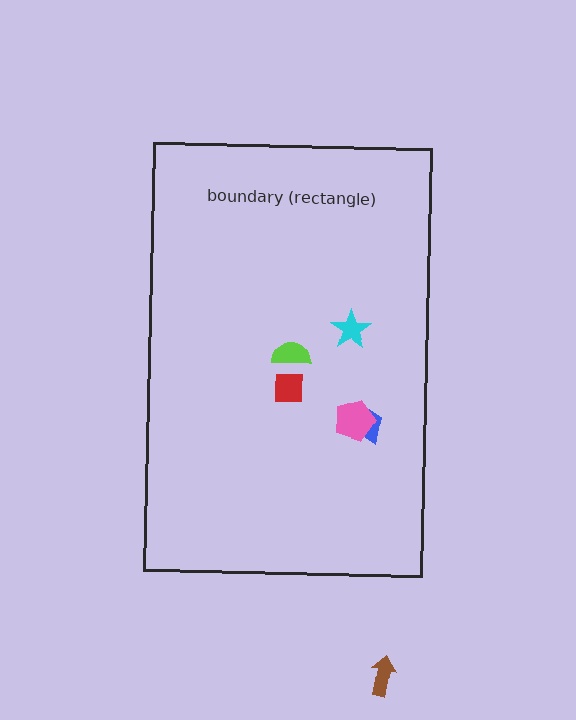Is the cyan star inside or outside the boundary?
Inside.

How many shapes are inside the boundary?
5 inside, 1 outside.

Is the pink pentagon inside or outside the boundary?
Inside.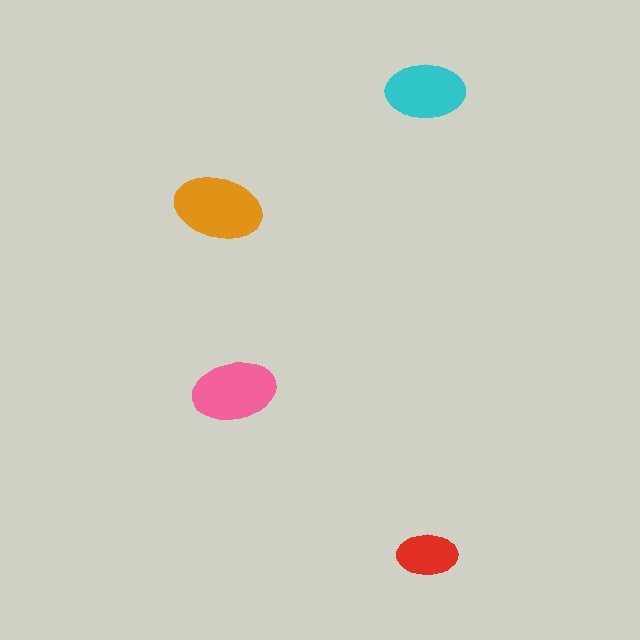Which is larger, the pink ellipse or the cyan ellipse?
The pink one.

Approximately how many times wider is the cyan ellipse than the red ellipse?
About 1.5 times wider.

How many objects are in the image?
There are 4 objects in the image.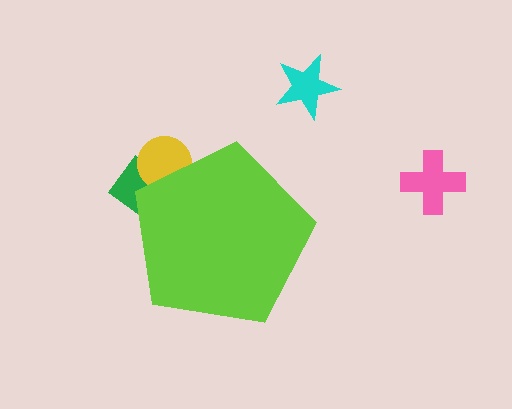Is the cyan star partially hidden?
No, the cyan star is fully visible.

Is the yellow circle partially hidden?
Yes, the yellow circle is partially hidden behind the lime pentagon.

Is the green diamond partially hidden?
Yes, the green diamond is partially hidden behind the lime pentagon.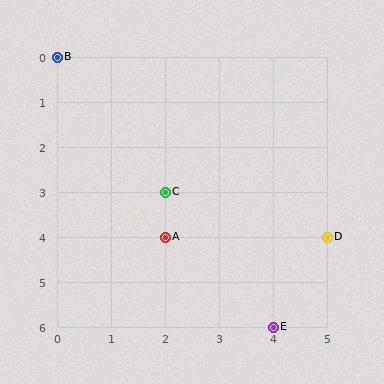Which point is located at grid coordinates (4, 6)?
Point E is at (4, 6).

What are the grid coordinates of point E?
Point E is at grid coordinates (4, 6).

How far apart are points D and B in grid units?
Points D and B are 5 columns and 4 rows apart (about 6.4 grid units diagonally).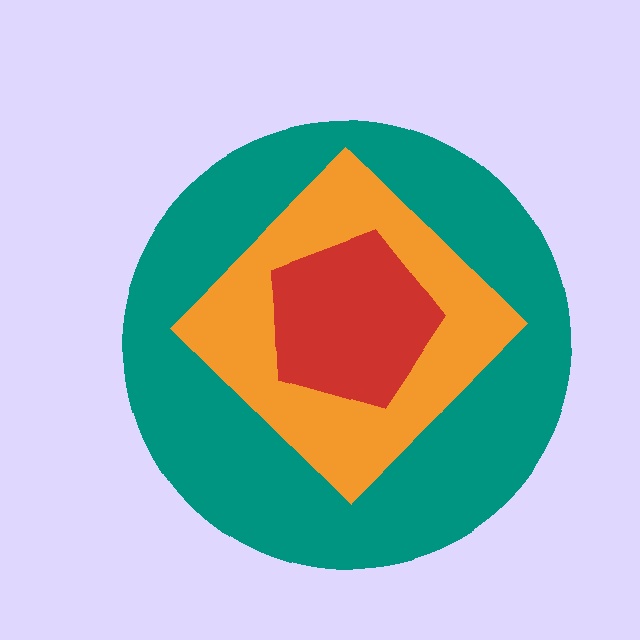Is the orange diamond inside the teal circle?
Yes.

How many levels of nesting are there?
3.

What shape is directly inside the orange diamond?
The red pentagon.